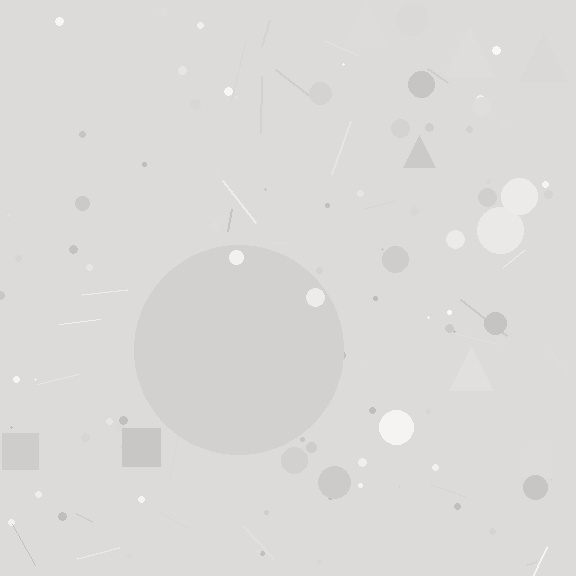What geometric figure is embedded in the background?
A circle is embedded in the background.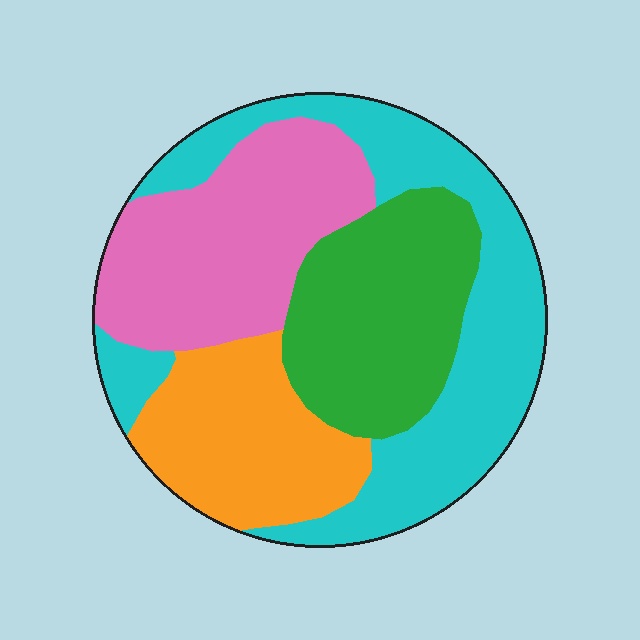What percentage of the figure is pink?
Pink takes up about one quarter (1/4) of the figure.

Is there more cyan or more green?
Cyan.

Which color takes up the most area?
Cyan, at roughly 35%.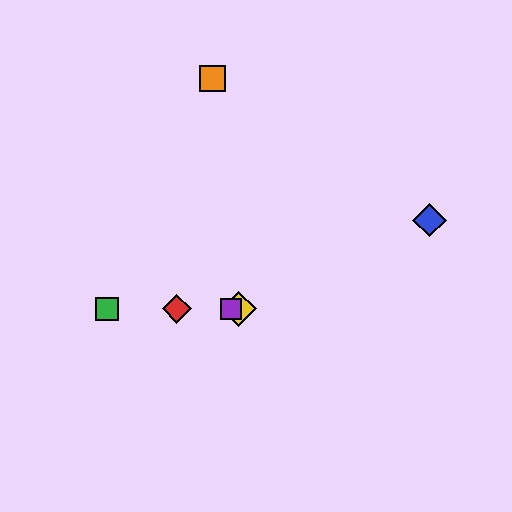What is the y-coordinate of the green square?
The green square is at y≈309.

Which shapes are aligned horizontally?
The red diamond, the green square, the yellow diamond, the purple square are aligned horizontally.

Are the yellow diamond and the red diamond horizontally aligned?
Yes, both are at y≈309.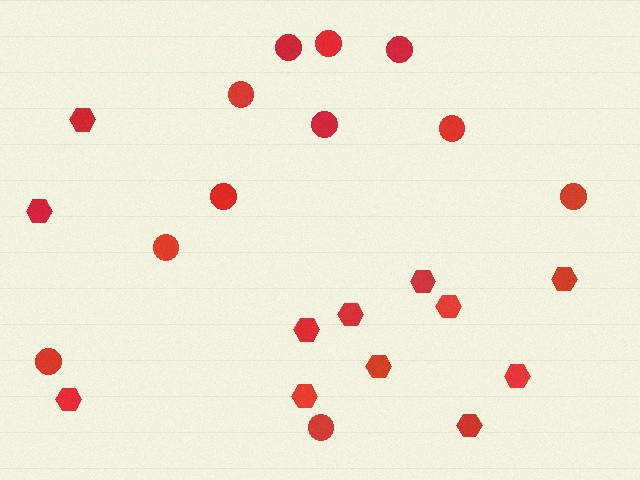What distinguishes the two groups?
There are 2 groups: one group of circles (11) and one group of hexagons (12).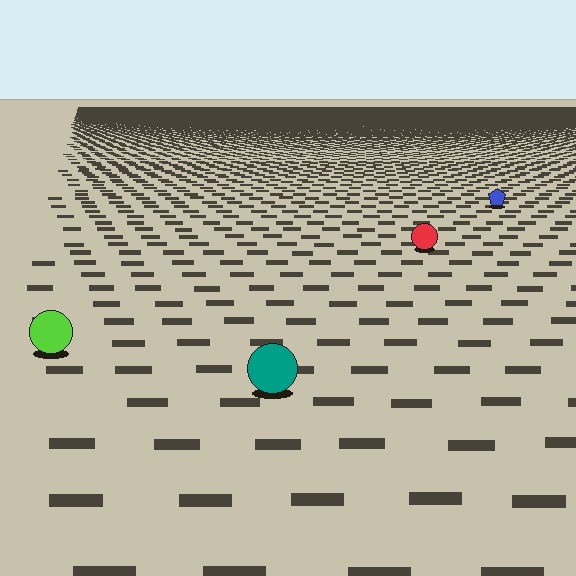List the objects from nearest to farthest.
From nearest to farthest: the teal circle, the lime circle, the red circle, the blue pentagon.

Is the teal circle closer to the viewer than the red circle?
Yes. The teal circle is closer — you can tell from the texture gradient: the ground texture is coarser near it.